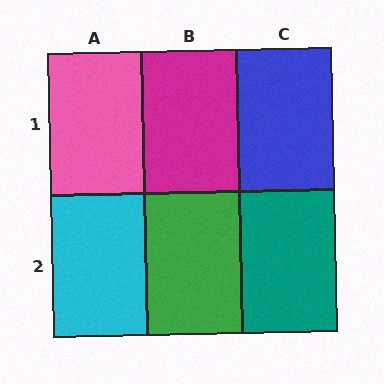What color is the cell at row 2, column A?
Cyan.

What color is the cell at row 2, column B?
Green.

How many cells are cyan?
1 cell is cyan.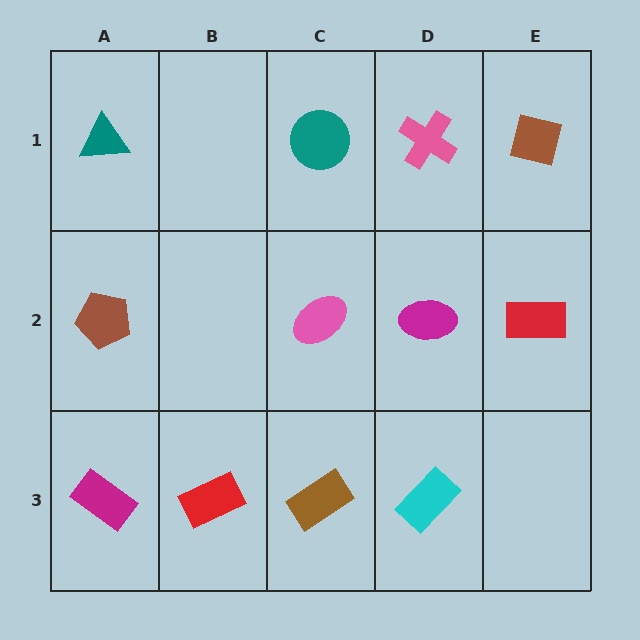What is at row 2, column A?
A brown pentagon.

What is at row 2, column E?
A red rectangle.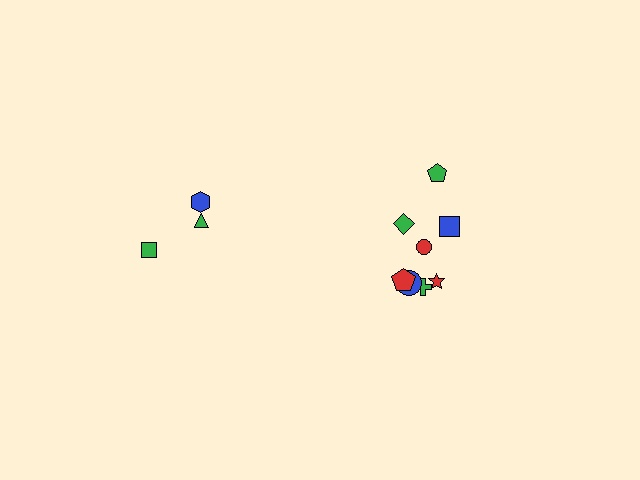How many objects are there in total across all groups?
There are 11 objects.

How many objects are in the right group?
There are 8 objects.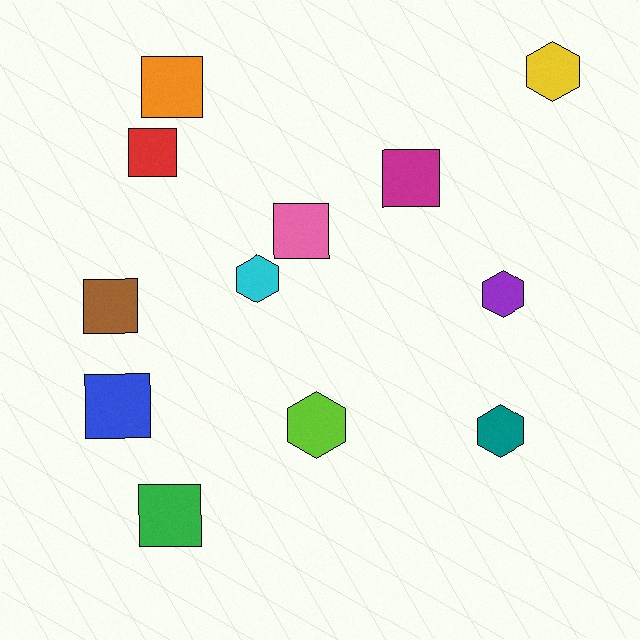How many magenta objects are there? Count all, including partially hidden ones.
There is 1 magenta object.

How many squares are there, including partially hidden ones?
There are 7 squares.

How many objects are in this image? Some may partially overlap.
There are 12 objects.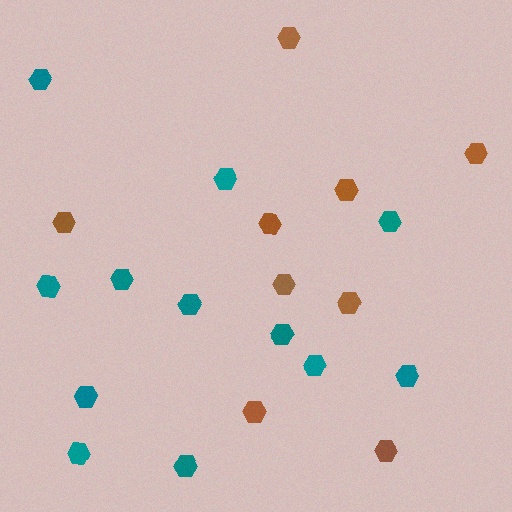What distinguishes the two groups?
There are 2 groups: one group of brown hexagons (9) and one group of teal hexagons (12).